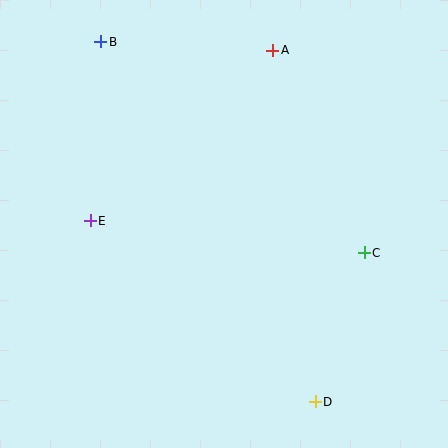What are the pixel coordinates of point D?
Point D is at (315, 402).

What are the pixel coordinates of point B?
Point B is at (101, 42).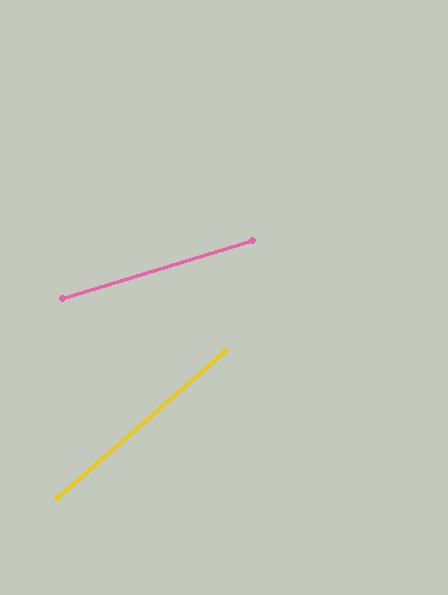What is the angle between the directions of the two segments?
Approximately 24 degrees.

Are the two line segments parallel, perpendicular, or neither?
Neither parallel nor perpendicular — they differ by about 24°.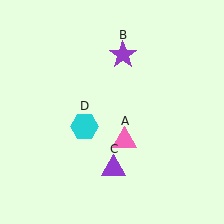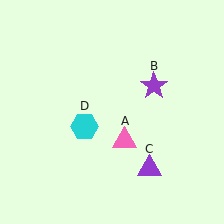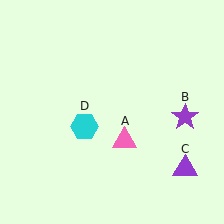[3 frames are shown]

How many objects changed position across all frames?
2 objects changed position: purple star (object B), purple triangle (object C).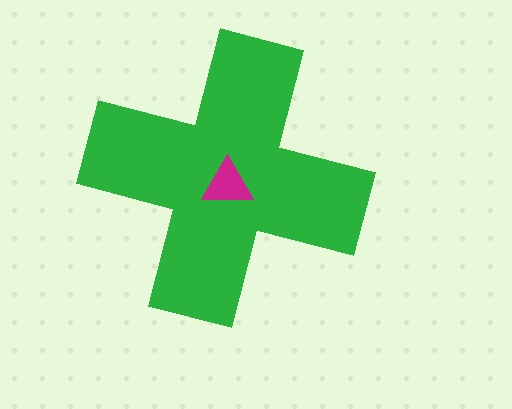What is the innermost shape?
The magenta triangle.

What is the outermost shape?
The green cross.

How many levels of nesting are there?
2.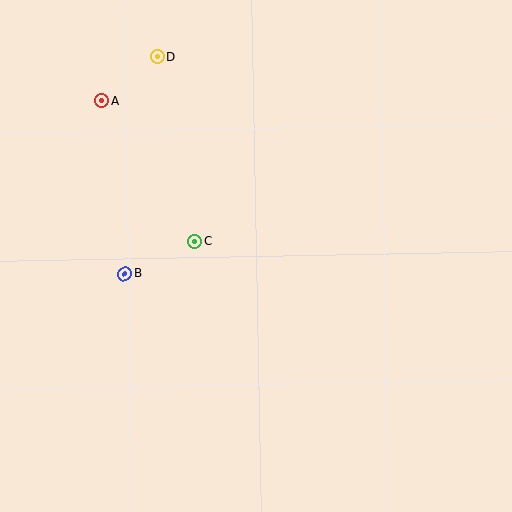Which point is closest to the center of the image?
Point C at (194, 241) is closest to the center.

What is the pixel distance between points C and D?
The distance between C and D is 189 pixels.